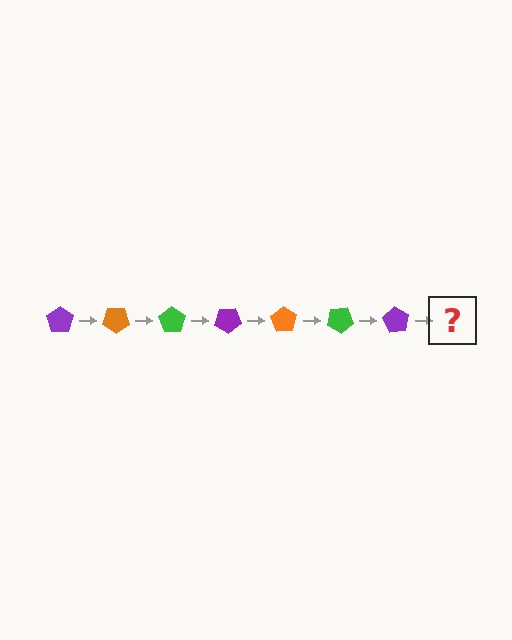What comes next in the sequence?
The next element should be an orange pentagon, rotated 245 degrees from the start.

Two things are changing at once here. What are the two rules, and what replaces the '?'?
The two rules are that it rotates 35 degrees each step and the color cycles through purple, orange, and green. The '?' should be an orange pentagon, rotated 245 degrees from the start.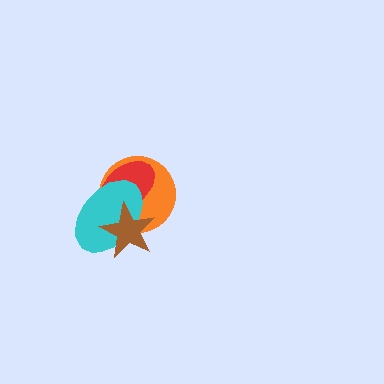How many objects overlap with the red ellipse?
3 objects overlap with the red ellipse.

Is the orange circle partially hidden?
Yes, it is partially covered by another shape.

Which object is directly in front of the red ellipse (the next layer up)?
The cyan ellipse is directly in front of the red ellipse.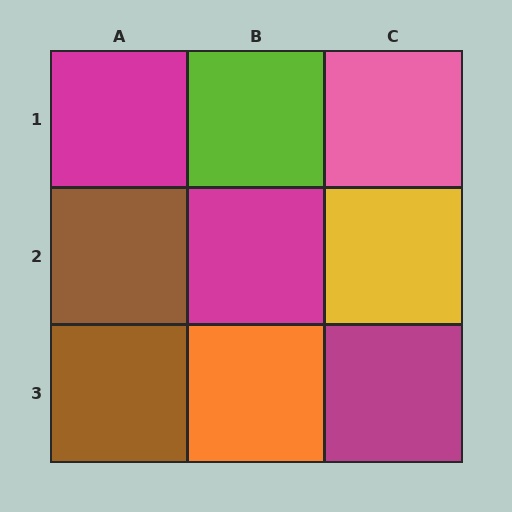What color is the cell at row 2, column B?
Magenta.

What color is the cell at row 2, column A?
Brown.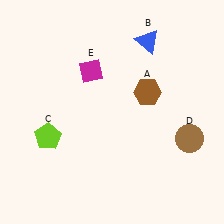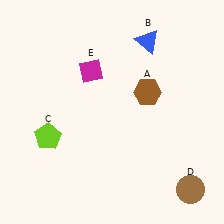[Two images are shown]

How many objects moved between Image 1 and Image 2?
1 object moved between the two images.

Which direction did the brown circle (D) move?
The brown circle (D) moved down.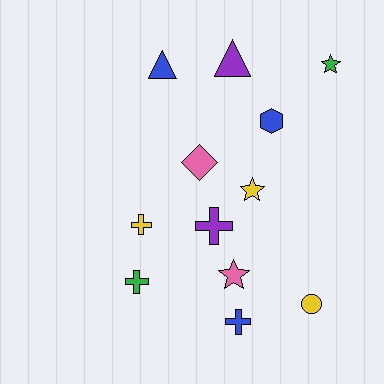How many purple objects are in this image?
There are 2 purple objects.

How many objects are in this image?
There are 12 objects.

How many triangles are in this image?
There are 2 triangles.